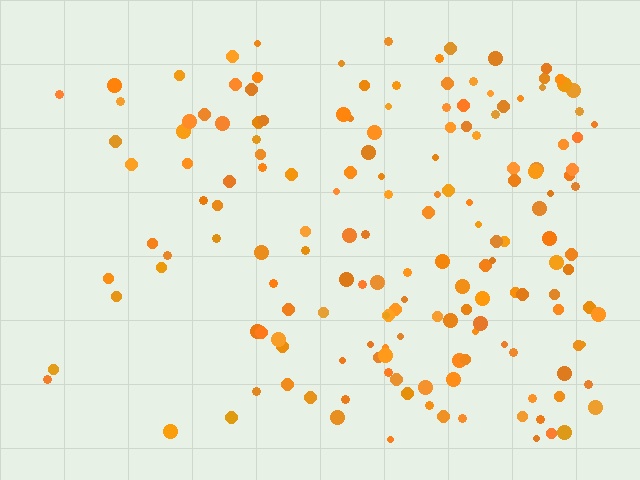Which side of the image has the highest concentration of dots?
The right.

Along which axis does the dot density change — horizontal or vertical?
Horizontal.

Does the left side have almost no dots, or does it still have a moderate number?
Still a moderate number, just noticeably fewer than the right.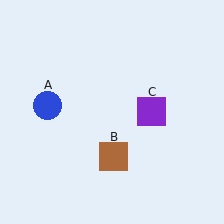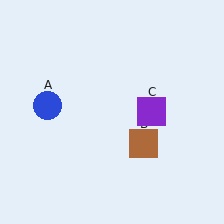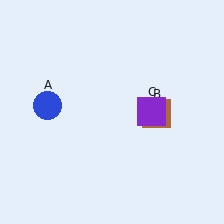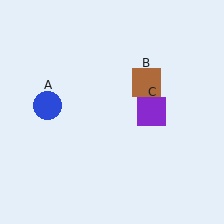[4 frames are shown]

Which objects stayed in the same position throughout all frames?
Blue circle (object A) and purple square (object C) remained stationary.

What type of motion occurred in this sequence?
The brown square (object B) rotated counterclockwise around the center of the scene.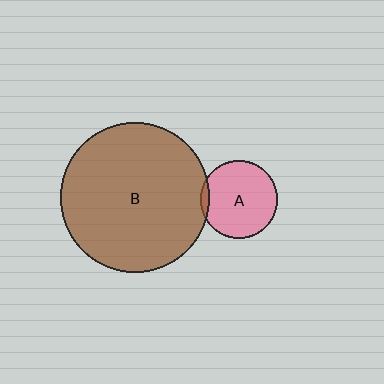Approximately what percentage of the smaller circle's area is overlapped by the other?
Approximately 5%.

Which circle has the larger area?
Circle B (brown).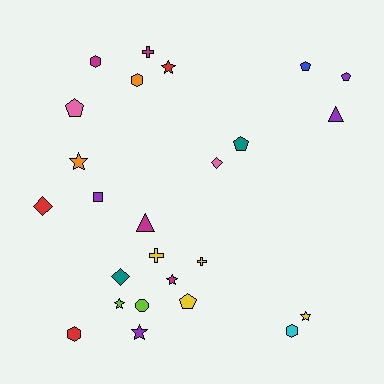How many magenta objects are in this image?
There are 4 magenta objects.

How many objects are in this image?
There are 25 objects.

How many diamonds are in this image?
There are 3 diamonds.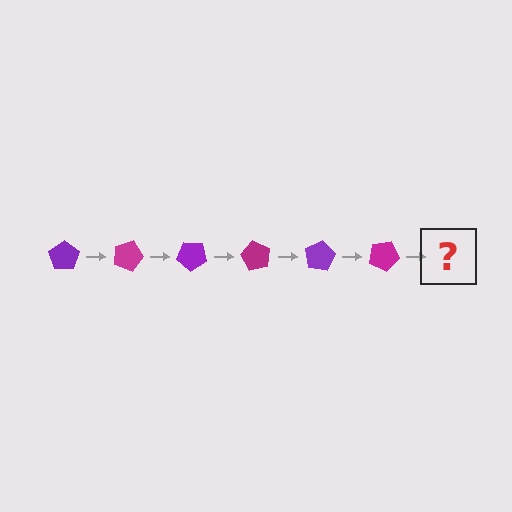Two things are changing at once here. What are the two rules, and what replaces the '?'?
The two rules are that it rotates 20 degrees each step and the color cycles through purple and magenta. The '?' should be a purple pentagon, rotated 120 degrees from the start.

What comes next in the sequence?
The next element should be a purple pentagon, rotated 120 degrees from the start.